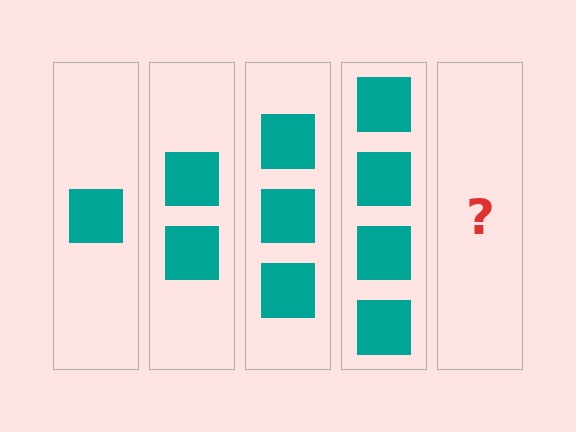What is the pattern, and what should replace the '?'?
The pattern is that each step adds one more square. The '?' should be 5 squares.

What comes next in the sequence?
The next element should be 5 squares.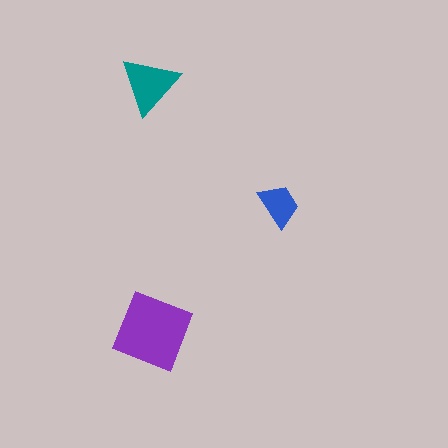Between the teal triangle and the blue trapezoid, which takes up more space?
The teal triangle.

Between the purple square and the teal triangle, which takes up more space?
The purple square.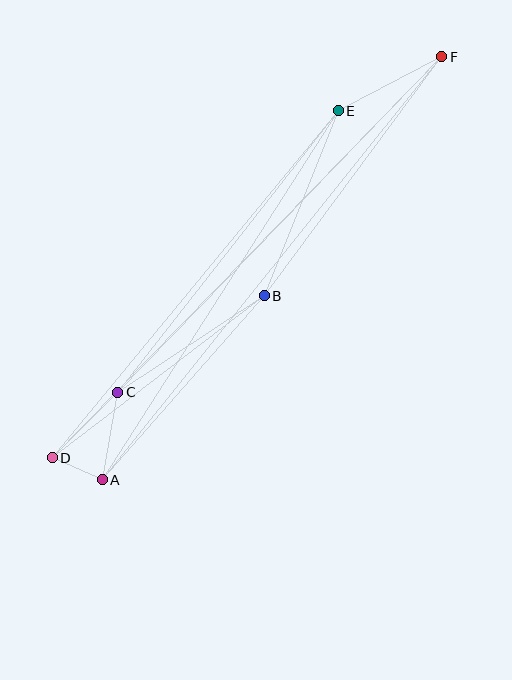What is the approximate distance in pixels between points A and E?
The distance between A and E is approximately 438 pixels.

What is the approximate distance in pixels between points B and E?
The distance between B and E is approximately 199 pixels.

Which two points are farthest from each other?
Points D and F are farthest from each other.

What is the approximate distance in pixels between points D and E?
The distance between D and E is approximately 450 pixels.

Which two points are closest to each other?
Points A and D are closest to each other.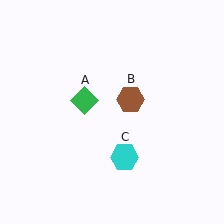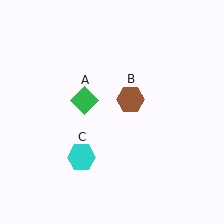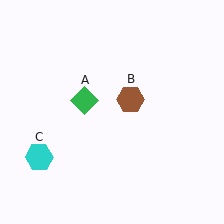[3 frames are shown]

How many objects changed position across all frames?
1 object changed position: cyan hexagon (object C).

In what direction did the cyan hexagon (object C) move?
The cyan hexagon (object C) moved left.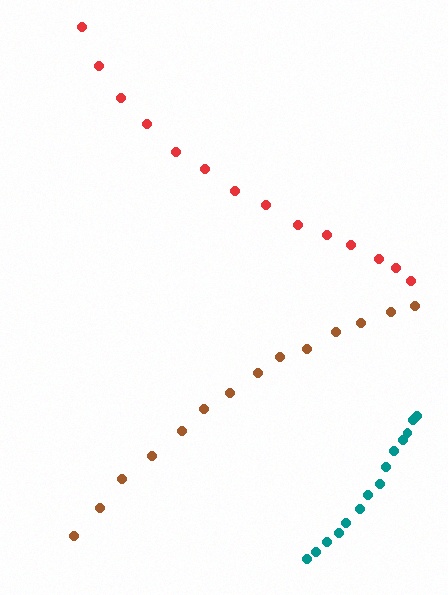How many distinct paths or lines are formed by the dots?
There are 3 distinct paths.